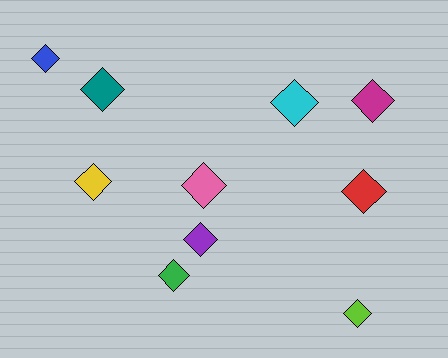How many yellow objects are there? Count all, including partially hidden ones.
There is 1 yellow object.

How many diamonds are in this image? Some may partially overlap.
There are 10 diamonds.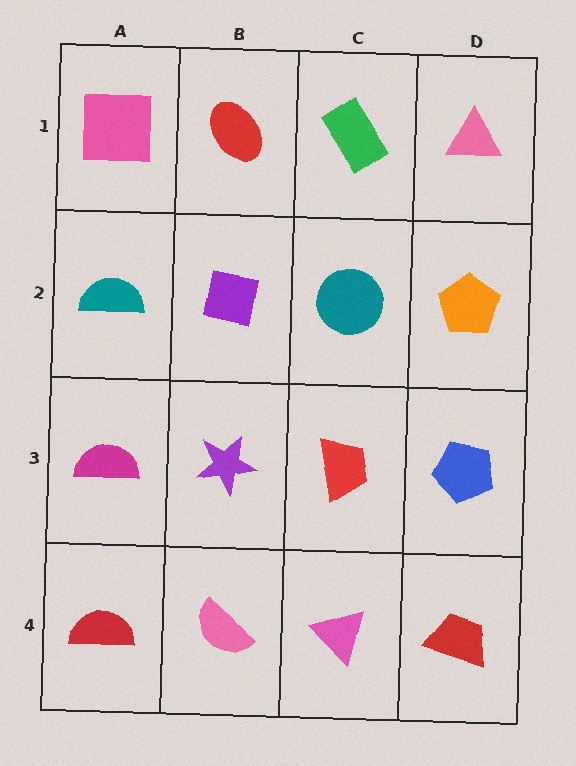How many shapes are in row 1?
4 shapes.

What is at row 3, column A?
A magenta semicircle.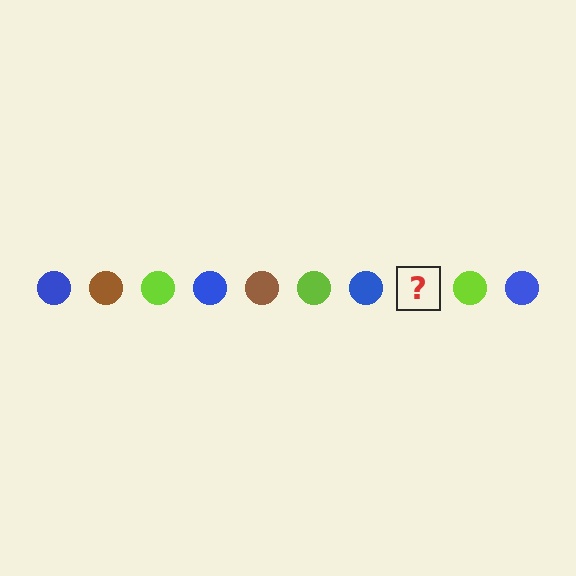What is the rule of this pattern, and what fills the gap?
The rule is that the pattern cycles through blue, brown, lime circles. The gap should be filled with a brown circle.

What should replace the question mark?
The question mark should be replaced with a brown circle.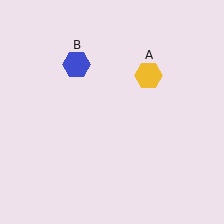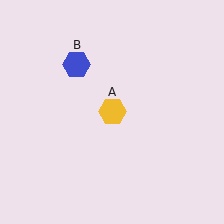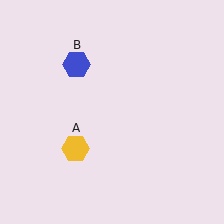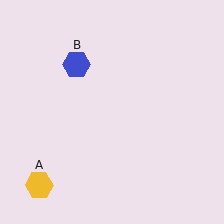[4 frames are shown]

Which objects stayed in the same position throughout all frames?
Blue hexagon (object B) remained stationary.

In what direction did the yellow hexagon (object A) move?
The yellow hexagon (object A) moved down and to the left.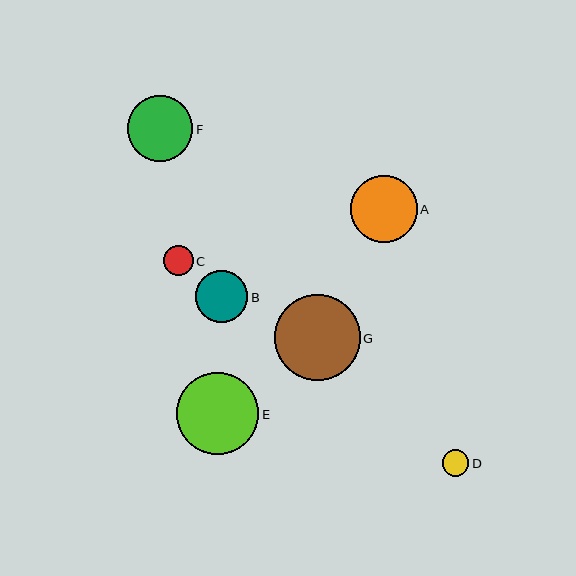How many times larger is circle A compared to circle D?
Circle A is approximately 2.5 times the size of circle D.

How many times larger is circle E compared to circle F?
Circle E is approximately 1.3 times the size of circle F.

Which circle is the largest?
Circle G is the largest with a size of approximately 86 pixels.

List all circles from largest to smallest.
From largest to smallest: G, E, A, F, B, C, D.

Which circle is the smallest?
Circle D is the smallest with a size of approximately 27 pixels.